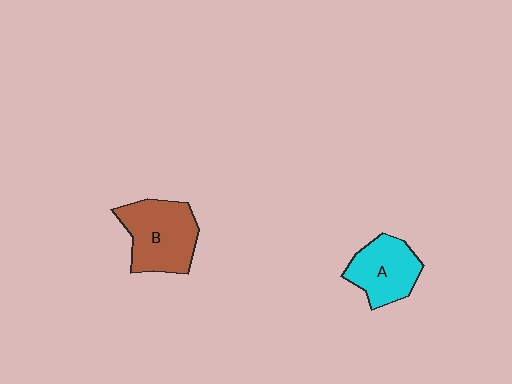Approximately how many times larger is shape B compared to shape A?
Approximately 1.3 times.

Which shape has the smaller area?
Shape A (cyan).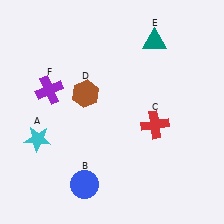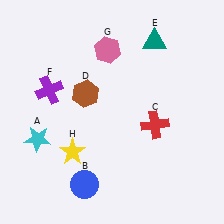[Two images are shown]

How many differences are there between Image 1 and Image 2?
There are 2 differences between the two images.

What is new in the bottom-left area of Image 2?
A yellow star (H) was added in the bottom-left area of Image 2.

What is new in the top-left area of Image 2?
A pink hexagon (G) was added in the top-left area of Image 2.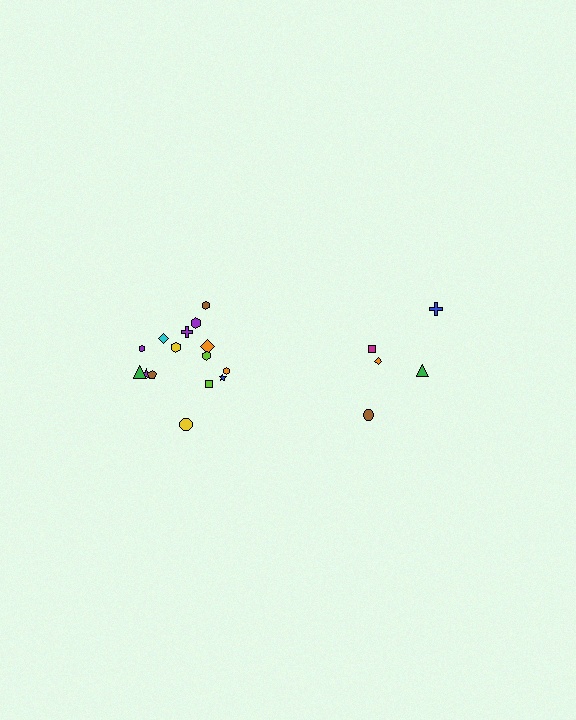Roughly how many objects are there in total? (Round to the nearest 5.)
Roughly 20 objects in total.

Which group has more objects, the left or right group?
The left group.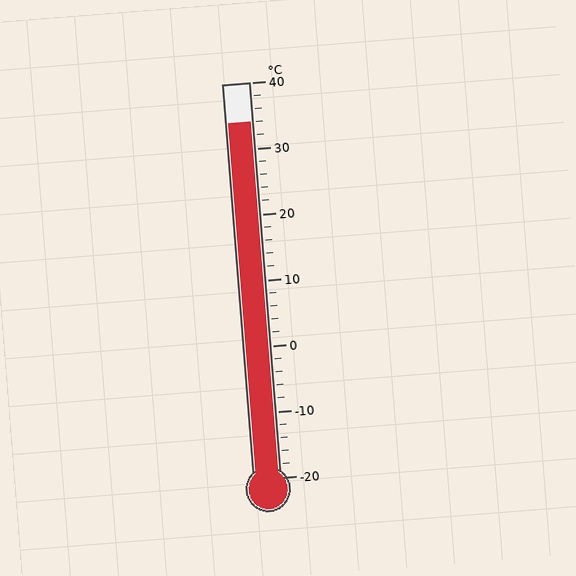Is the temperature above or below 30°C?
The temperature is above 30°C.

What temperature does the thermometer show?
The thermometer shows approximately 34°C.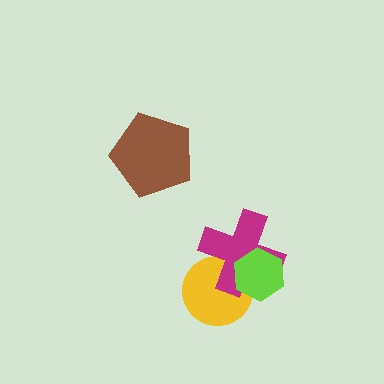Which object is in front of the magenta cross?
The lime hexagon is in front of the magenta cross.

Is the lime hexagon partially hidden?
No, no other shape covers it.